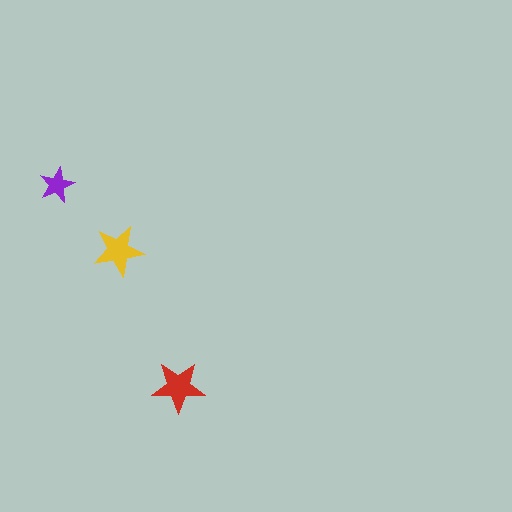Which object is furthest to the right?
The red star is rightmost.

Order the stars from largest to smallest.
the red one, the yellow one, the purple one.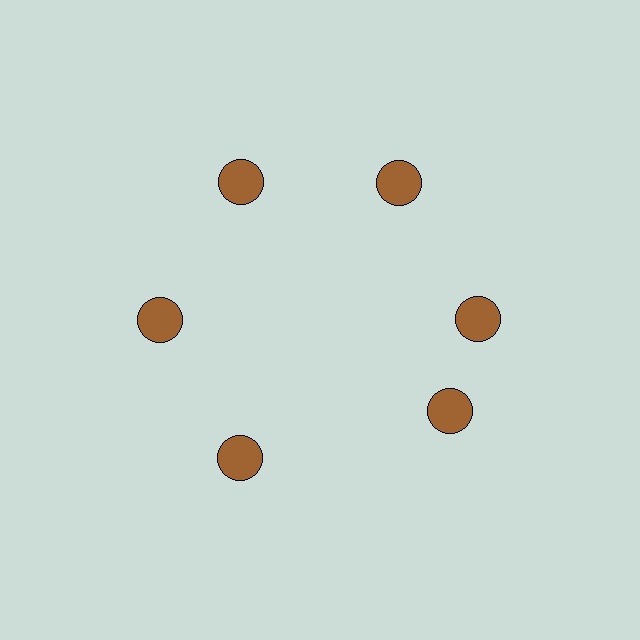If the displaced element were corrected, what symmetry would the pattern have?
It would have 6-fold rotational symmetry — the pattern would map onto itself every 60 degrees.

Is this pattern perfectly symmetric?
No. The 6 brown circles are arranged in a ring, but one element near the 5 o'clock position is rotated out of alignment along the ring, breaking the 6-fold rotational symmetry.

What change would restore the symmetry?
The symmetry would be restored by rotating it back into even spacing with its neighbors so that all 6 circles sit at equal angles and equal distance from the center.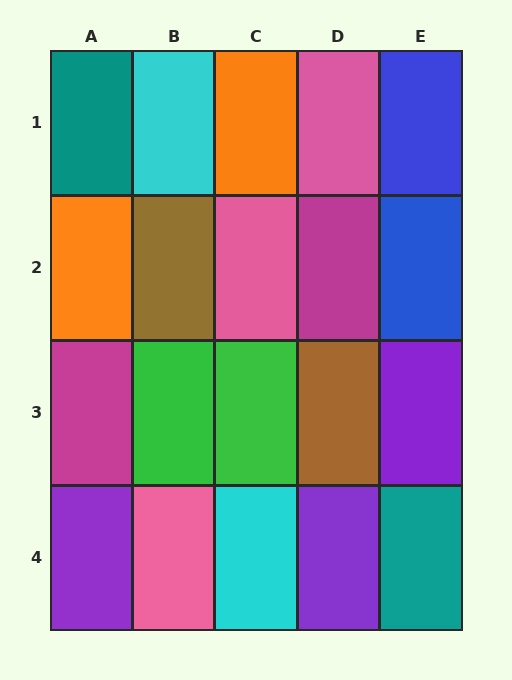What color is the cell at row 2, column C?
Pink.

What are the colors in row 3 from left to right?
Magenta, green, green, brown, purple.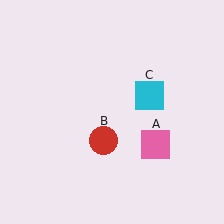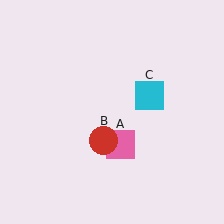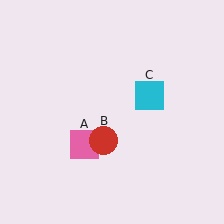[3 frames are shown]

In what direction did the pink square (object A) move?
The pink square (object A) moved left.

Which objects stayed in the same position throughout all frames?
Red circle (object B) and cyan square (object C) remained stationary.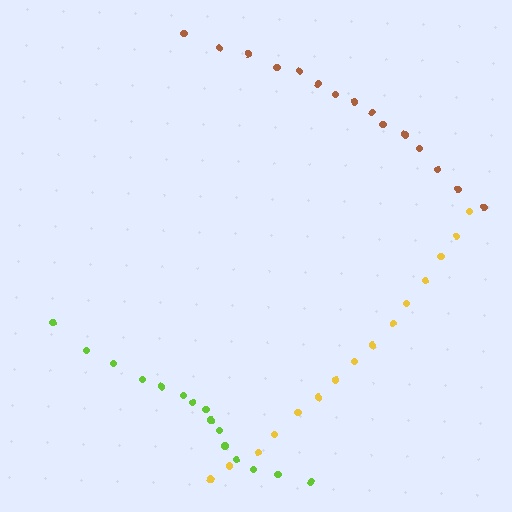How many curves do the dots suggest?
There are 3 distinct paths.